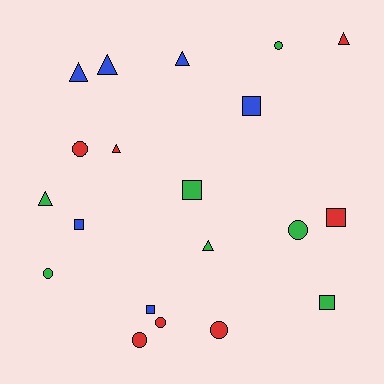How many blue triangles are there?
There are 3 blue triangles.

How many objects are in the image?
There are 20 objects.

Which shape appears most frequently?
Circle, with 7 objects.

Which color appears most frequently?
Green, with 7 objects.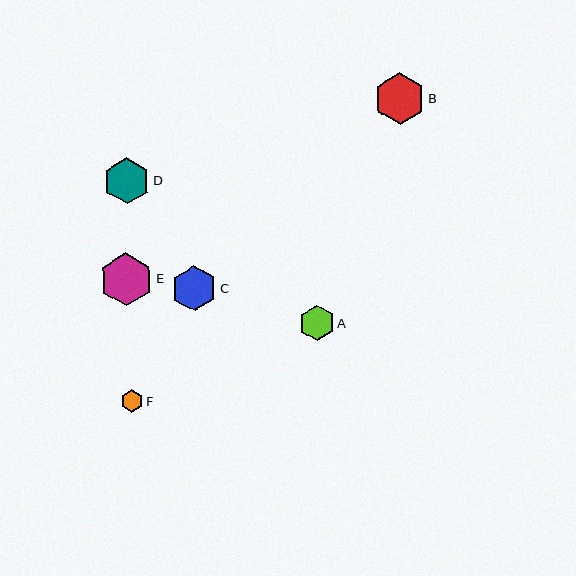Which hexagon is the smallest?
Hexagon F is the smallest with a size of approximately 22 pixels.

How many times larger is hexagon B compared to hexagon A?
Hexagon B is approximately 1.5 times the size of hexagon A.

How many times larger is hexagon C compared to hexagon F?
Hexagon C is approximately 2.0 times the size of hexagon F.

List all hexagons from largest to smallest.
From largest to smallest: E, B, D, C, A, F.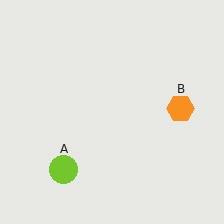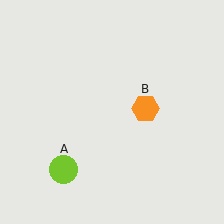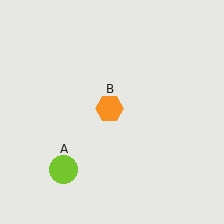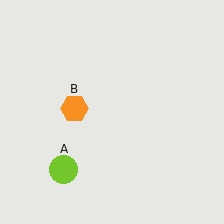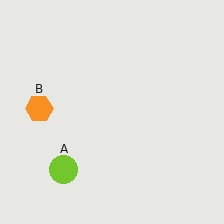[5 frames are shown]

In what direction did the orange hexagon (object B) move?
The orange hexagon (object B) moved left.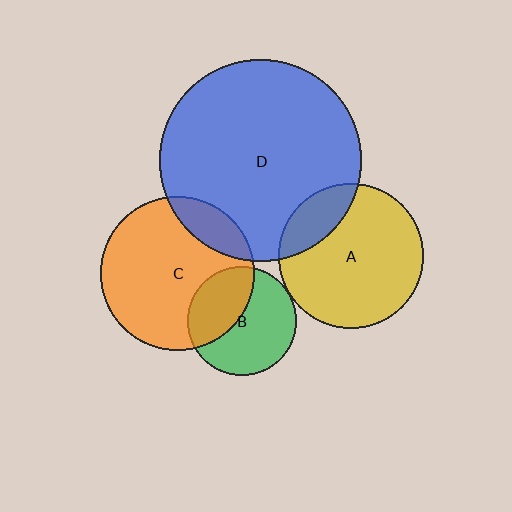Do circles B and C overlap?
Yes.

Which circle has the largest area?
Circle D (blue).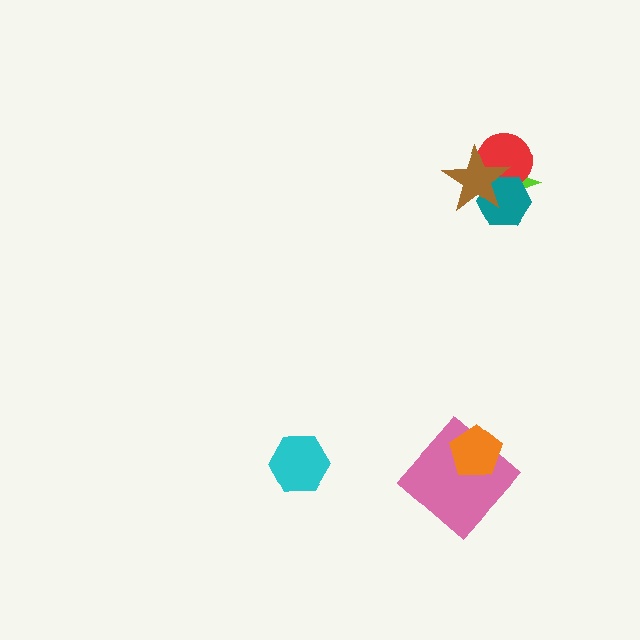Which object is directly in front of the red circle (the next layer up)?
The teal hexagon is directly in front of the red circle.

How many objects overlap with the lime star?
3 objects overlap with the lime star.